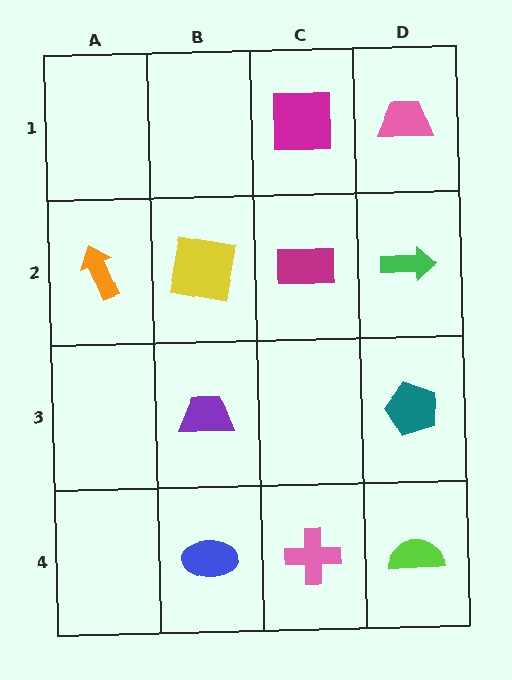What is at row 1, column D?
A pink trapezoid.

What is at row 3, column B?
A purple trapezoid.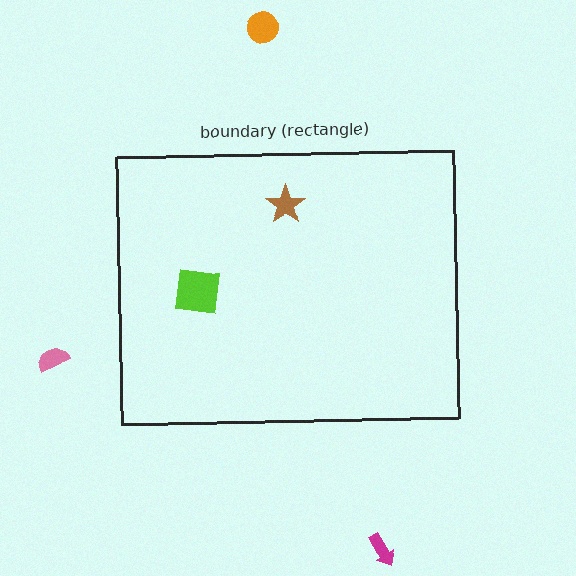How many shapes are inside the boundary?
2 inside, 3 outside.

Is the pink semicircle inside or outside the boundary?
Outside.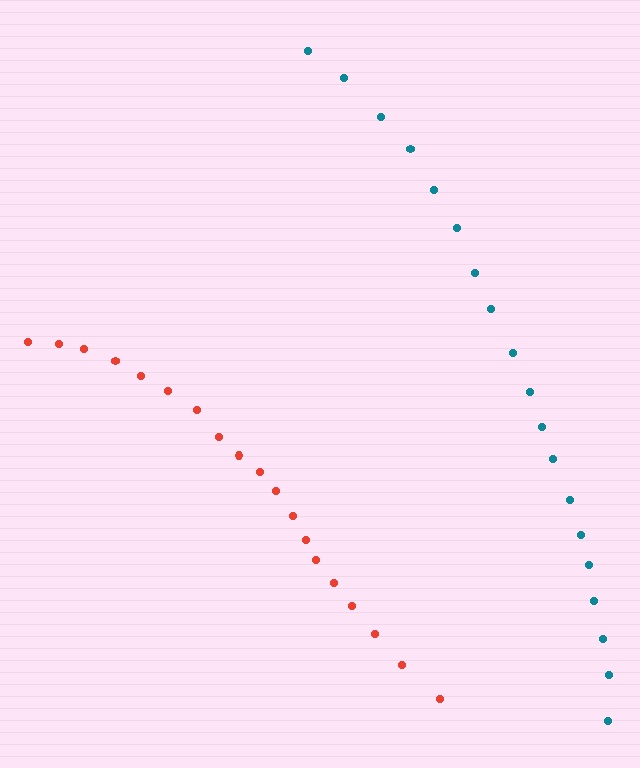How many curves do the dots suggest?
There are 2 distinct paths.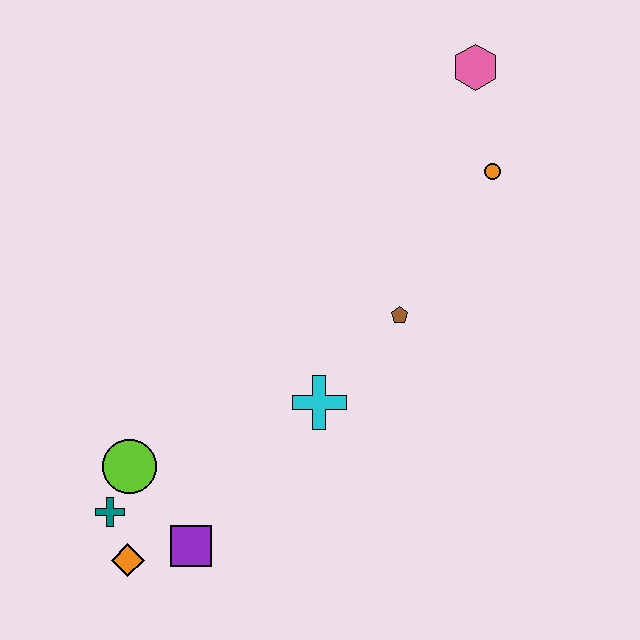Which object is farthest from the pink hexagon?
The orange diamond is farthest from the pink hexagon.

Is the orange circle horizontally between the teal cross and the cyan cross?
No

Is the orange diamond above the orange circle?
No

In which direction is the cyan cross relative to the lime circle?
The cyan cross is to the right of the lime circle.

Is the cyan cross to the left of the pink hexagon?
Yes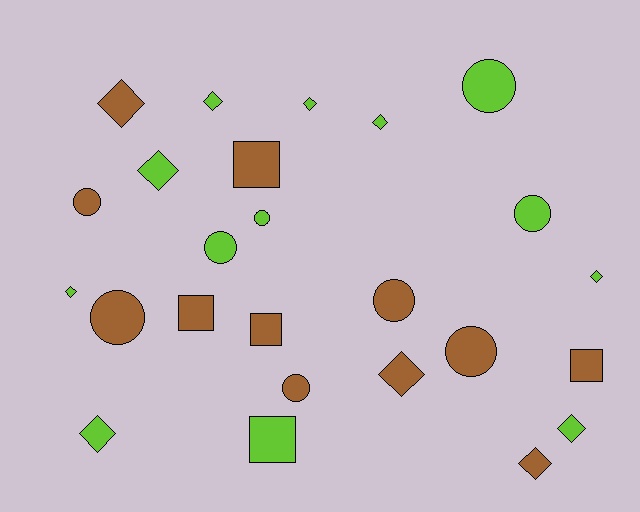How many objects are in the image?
There are 25 objects.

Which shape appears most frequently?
Diamond, with 11 objects.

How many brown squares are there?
There are 4 brown squares.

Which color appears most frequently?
Lime, with 13 objects.